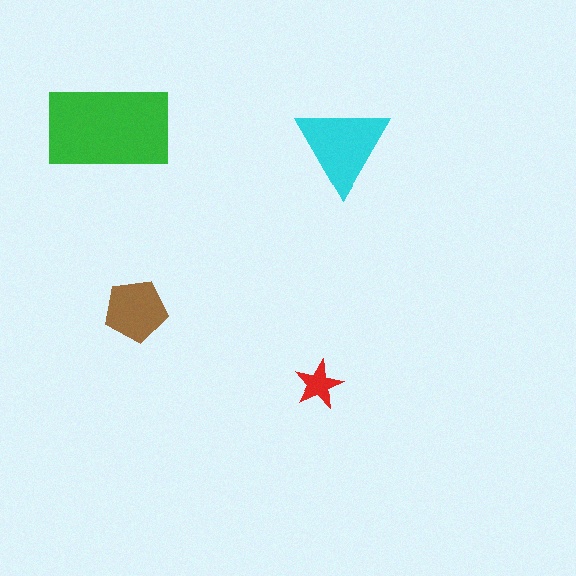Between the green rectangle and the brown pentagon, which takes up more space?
The green rectangle.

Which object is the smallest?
The red star.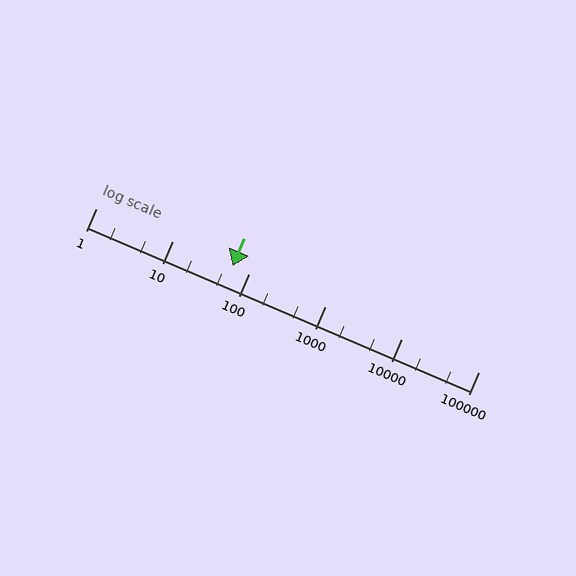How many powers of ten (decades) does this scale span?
The scale spans 5 decades, from 1 to 100000.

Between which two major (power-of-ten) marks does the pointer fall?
The pointer is between 10 and 100.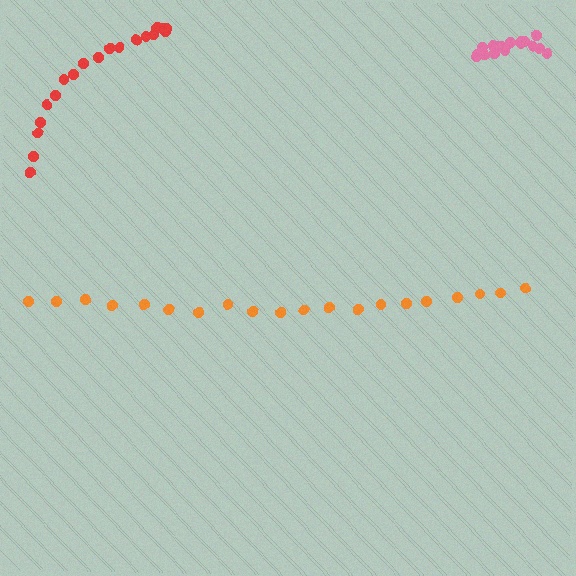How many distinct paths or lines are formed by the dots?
There are 3 distinct paths.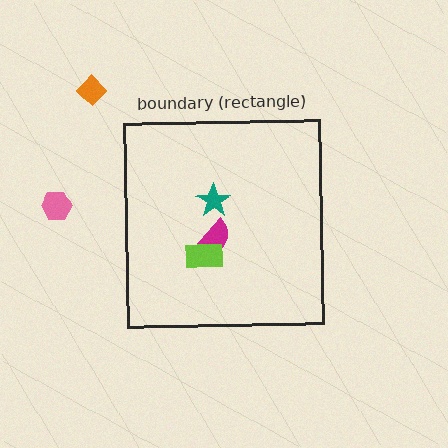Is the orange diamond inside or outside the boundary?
Outside.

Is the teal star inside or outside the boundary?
Inside.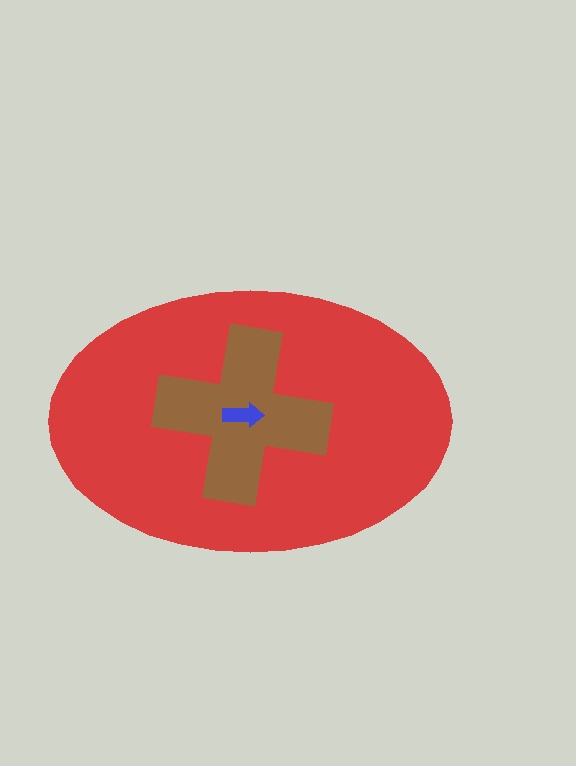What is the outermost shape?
The red ellipse.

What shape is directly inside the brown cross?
The blue arrow.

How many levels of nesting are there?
3.